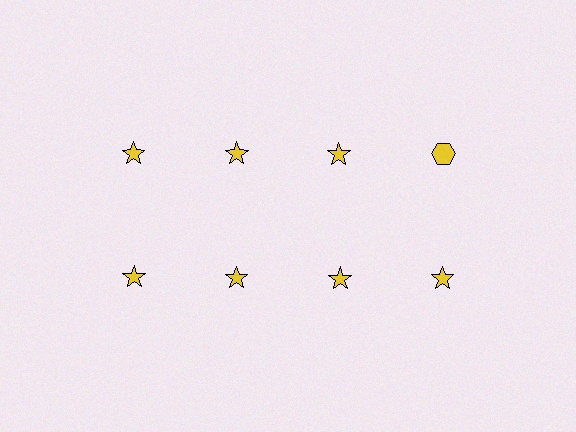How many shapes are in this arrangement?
There are 8 shapes arranged in a grid pattern.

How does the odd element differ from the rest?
It has a different shape: hexagon instead of star.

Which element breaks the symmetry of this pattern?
The yellow hexagon in the top row, second from right column breaks the symmetry. All other shapes are yellow stars.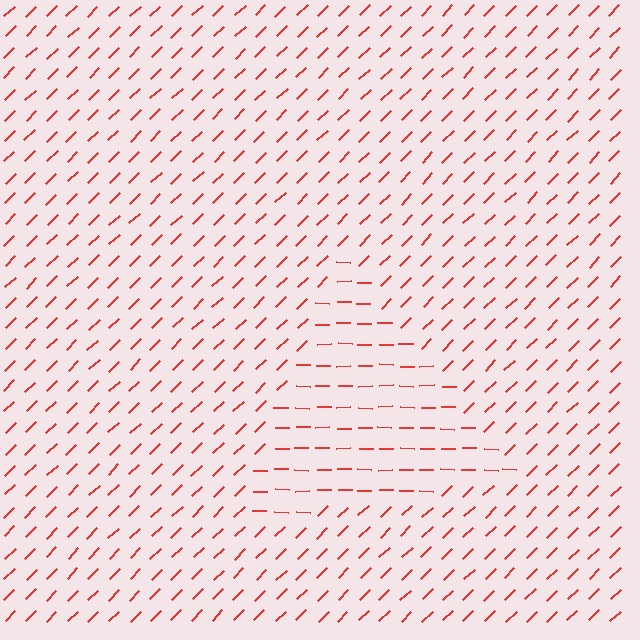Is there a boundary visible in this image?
Yes, there is a texture boundary formed by a change in line orientation.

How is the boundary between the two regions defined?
The boundary is defined purely by a change in line orientation (approximately 45 degrees difference). All lines are the same color and thickness.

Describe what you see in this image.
The image is filled with small red line segments. A triangle region in the image has lines oriented differently from the surrounding lines, creating a visible texture boundary.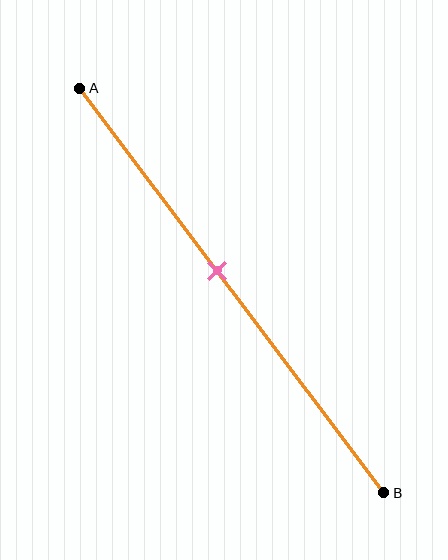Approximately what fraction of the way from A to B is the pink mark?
The pink mark is approximately 45% of the way from A to B.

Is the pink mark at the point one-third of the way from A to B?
No, the mark is at about 45% from A, not at the 33% one-third point.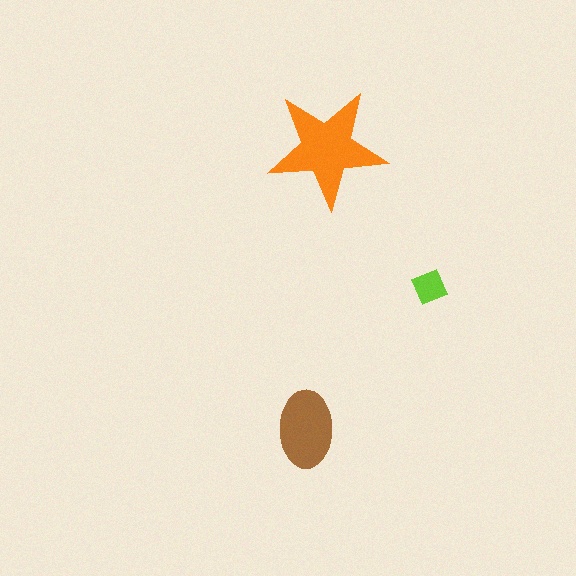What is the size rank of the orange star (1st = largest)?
1st.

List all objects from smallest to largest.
The lime square, the brown ellipse, the orange star.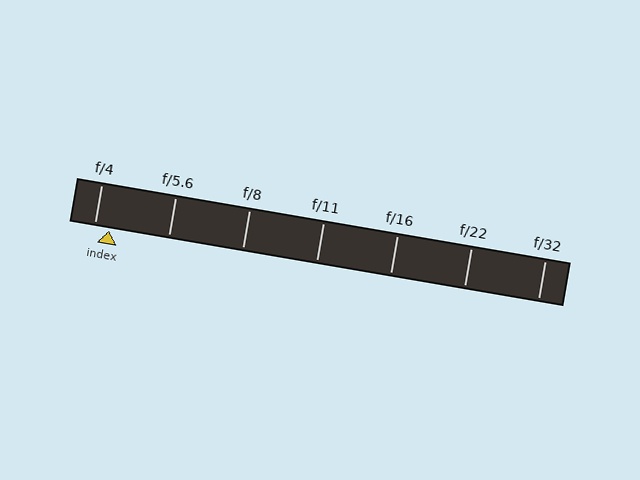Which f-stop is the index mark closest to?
The index mark is closest to f/4.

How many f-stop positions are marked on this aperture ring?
There are 7 f-stop positions marked.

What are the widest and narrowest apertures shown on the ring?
The widest aperture shown is f/4 and the narrowest is f/32.